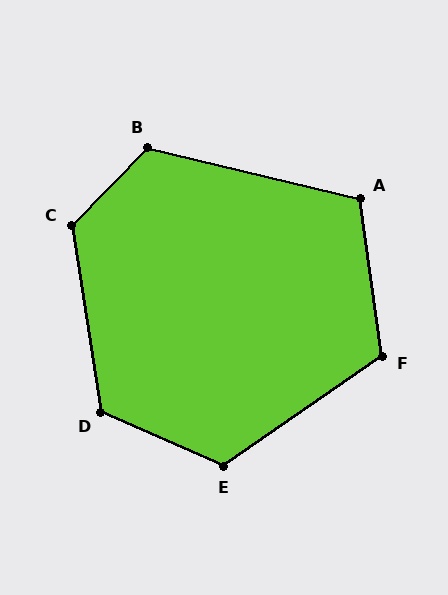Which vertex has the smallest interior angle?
A, at approximately 111 degrees.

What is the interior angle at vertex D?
Approximately 122 degrees (obtuse).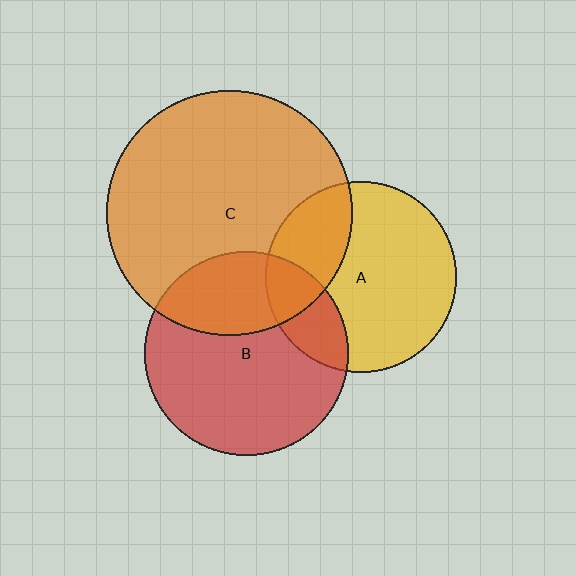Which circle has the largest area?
Circle C (orange).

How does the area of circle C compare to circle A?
Approximately 1.6 times.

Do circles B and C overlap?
Yes.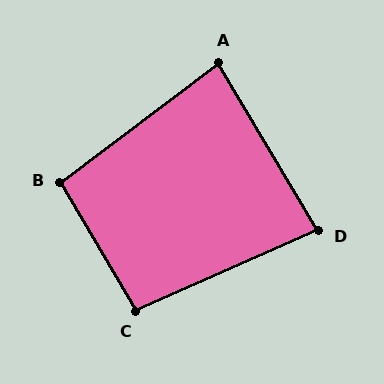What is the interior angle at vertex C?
Approximately 96 degrees (obtuse).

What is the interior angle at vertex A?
Approximately 84 degrees (acute).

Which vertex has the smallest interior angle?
D, at approximately 83 degrees.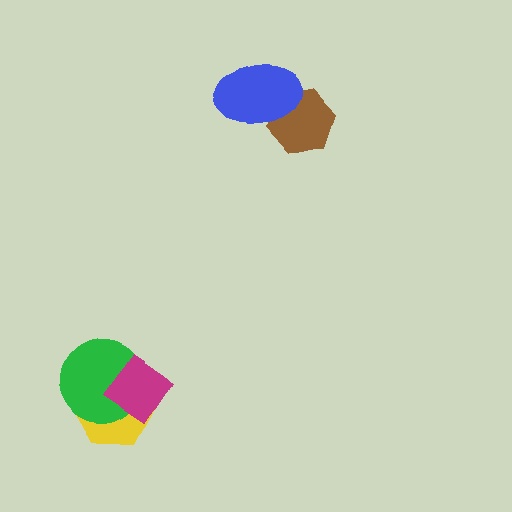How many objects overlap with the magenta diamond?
2 objects overlap with the magenta diamond.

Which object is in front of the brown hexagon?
The blue ellipse is in front of the brown hexagon.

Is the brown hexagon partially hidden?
Yes, it is partially covered by another shape.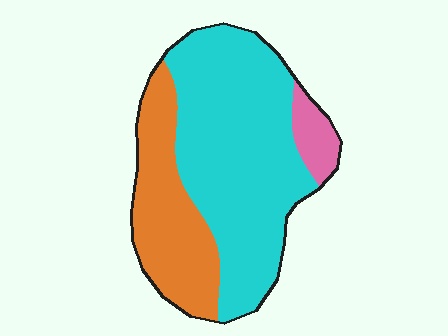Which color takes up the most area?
Cyan, at roughly 65%.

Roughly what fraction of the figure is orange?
Orange covers roughly 30% of the figure.